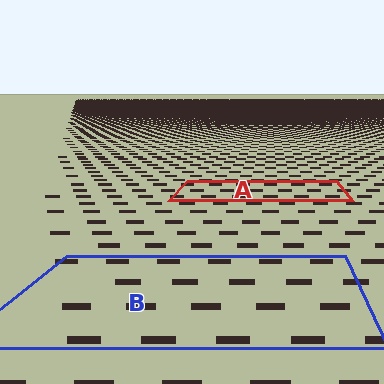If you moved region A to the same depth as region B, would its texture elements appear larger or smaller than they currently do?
They would appear larger. At a closer depth, the same texture elements are projected at a bigger on-screen size.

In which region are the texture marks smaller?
The texture marks are smaller in region A, because it is farther away.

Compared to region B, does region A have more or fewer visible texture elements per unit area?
Region A has more texture elements per unit area — they are packed more densely because it is farther away.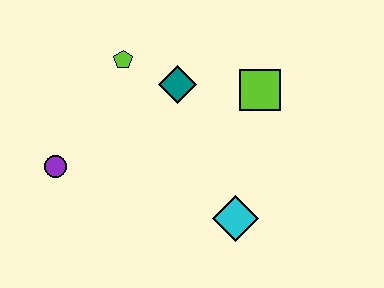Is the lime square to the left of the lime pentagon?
No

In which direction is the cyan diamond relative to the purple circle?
The cyan diamond is to the right of the purple circle.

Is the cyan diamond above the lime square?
No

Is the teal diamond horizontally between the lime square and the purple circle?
Yes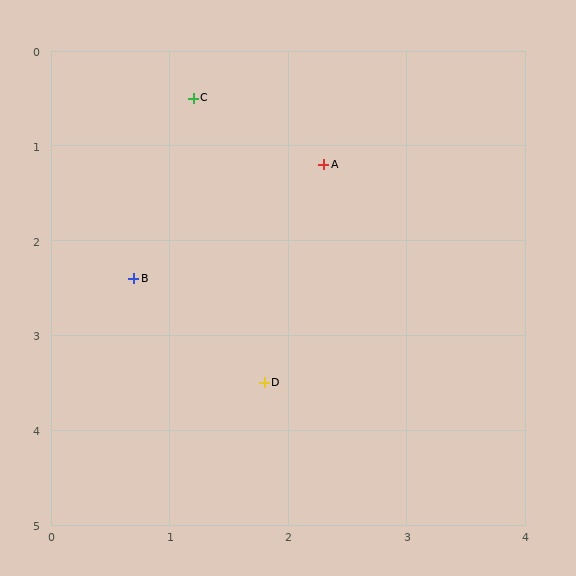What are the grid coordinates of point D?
Point D is at approximately (1.8, 3.5).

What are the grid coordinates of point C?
Point C is at approximately (1.2, 0.5).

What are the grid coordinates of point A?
Point A is at approximately (2.3, 1.2).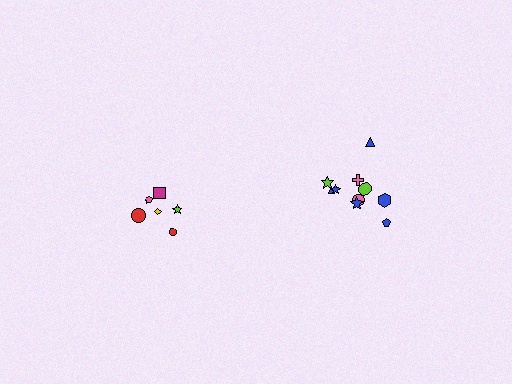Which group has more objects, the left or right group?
The right group.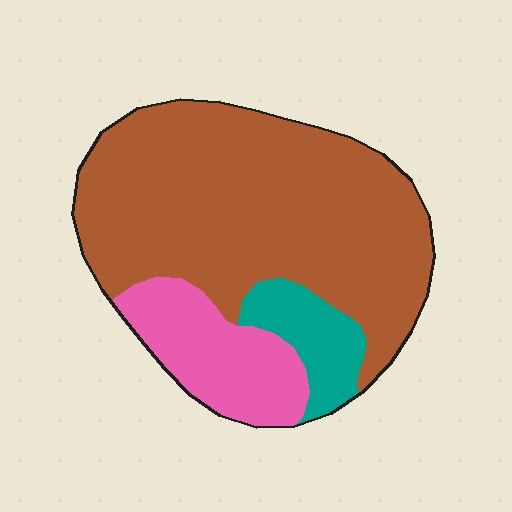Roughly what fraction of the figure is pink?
Pink takes up about one fifth (1/5) of the figure.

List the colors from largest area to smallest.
From largest to smallest: brown, pink, teal.